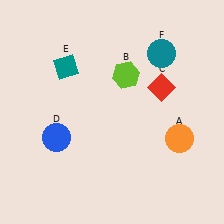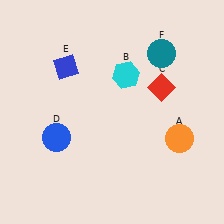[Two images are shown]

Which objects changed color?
B changed from lime to cyan. E changed from teal to blue.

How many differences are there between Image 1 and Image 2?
There are 2 differences between the two images.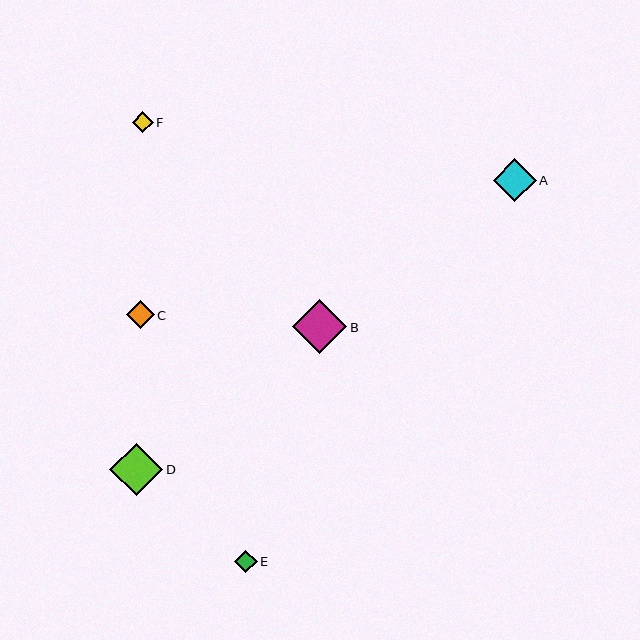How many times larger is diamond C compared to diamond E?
Diamond C is approximately 1.2 times the size of diamond E.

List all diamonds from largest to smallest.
From largest to smallest: B, D, A, C, E, F.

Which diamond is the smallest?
Diamond F is the smallest with a size of approximately 21 pixels.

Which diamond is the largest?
Diamond B is the largest with a size of approximately 55 pixels.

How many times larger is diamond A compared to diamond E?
Diamond A is approximately 1.9 times the size of diamond E.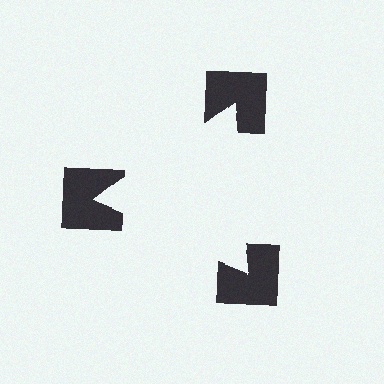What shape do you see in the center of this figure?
An illusory triangle — its edges are inferred from the aligned wedge cuts in the notched squares, not physically drawn.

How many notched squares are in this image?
There are 3 — one at each vertex of the illusory triangle.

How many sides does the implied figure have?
3 sides.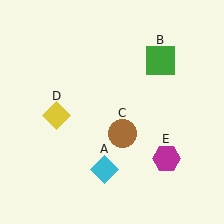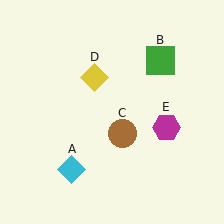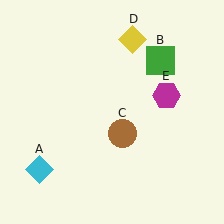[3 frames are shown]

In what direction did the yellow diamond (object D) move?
The yellow diamond (object D) moved up and to the right.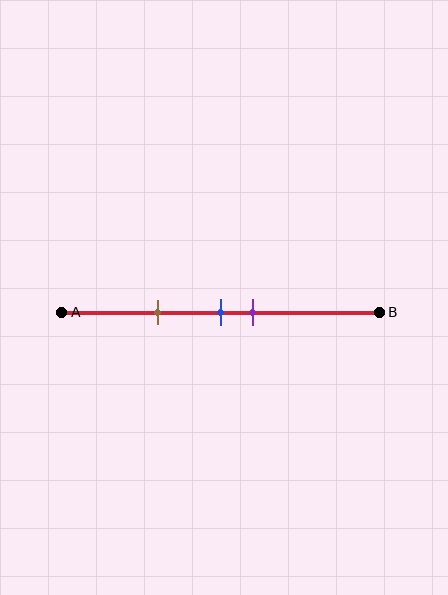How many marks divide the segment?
There are 3 marks dividing the segment.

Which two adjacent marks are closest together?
The blue and purple marks are the closest adjacent pair.